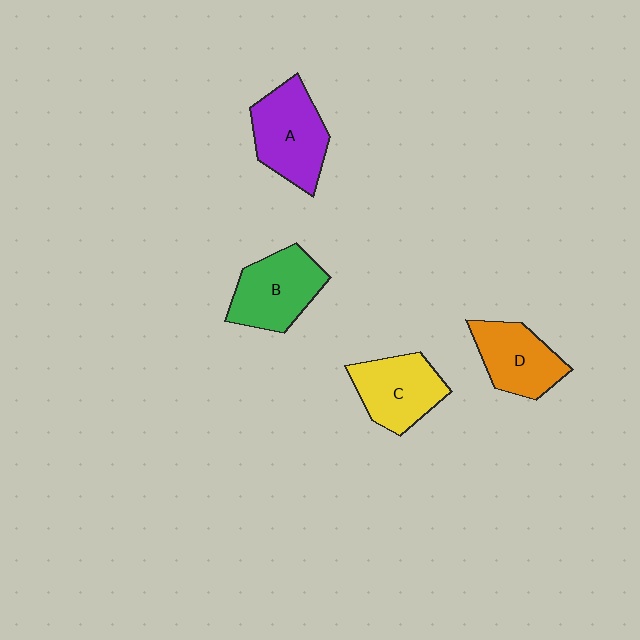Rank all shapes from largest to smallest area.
From largest to smallest: A (purple), B (green), C (yellow), D (orange).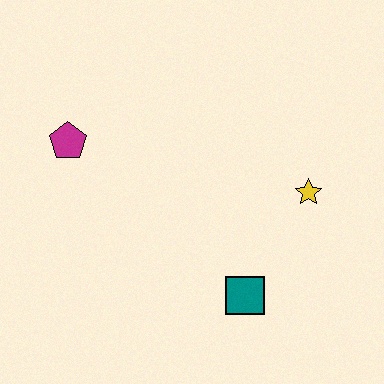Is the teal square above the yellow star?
No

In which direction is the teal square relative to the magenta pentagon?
The teal square is to the right of the magenta pentagon.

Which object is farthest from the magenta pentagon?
The yellow star is farthest from the magenta pentagon.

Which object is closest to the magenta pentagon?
The teal square is closest to the magenta pentagon.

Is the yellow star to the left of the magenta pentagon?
No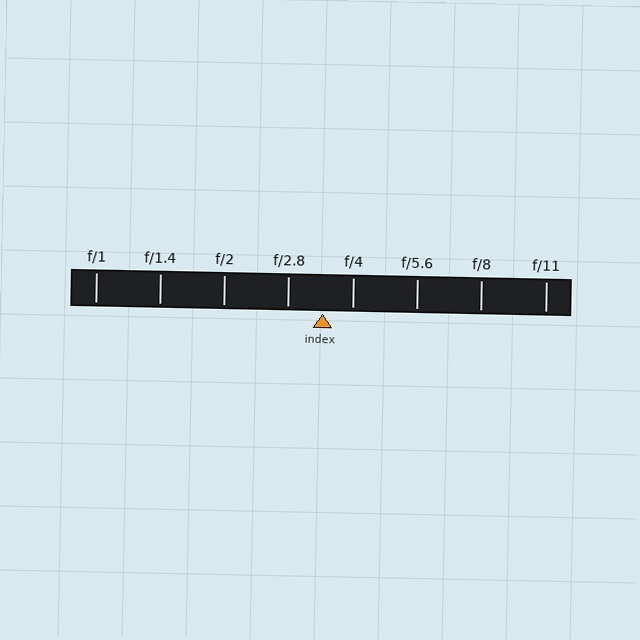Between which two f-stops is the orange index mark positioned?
The index mark is between f/2.8 and f/4.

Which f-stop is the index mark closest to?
The index mark is closest to f/4.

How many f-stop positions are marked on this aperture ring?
There are 8 f-stop positions marked.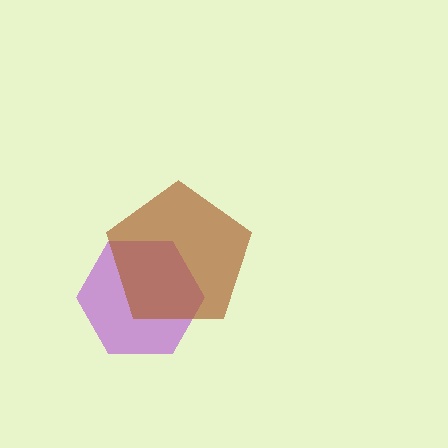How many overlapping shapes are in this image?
There are 2 overlapping shapes in the image.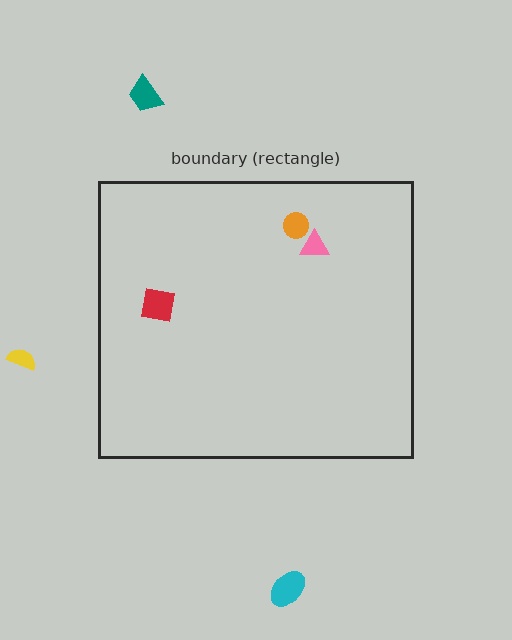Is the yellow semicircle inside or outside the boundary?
Outside.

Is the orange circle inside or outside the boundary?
Inside.